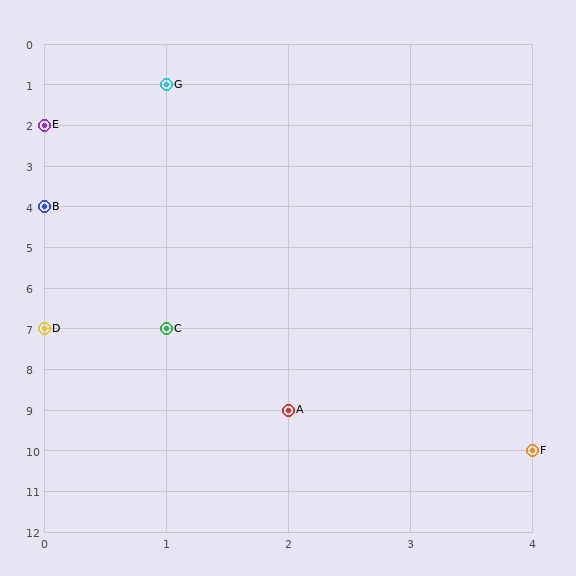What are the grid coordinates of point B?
Point B is at grid coordinates (0, 4).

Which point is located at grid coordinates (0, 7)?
Point D is at (0, 7).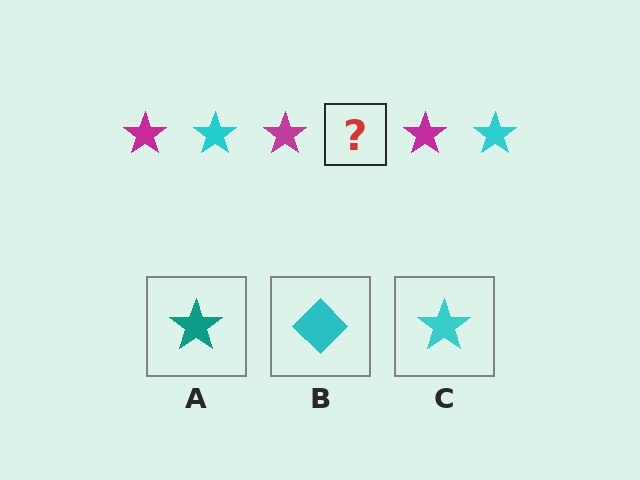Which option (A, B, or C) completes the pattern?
C.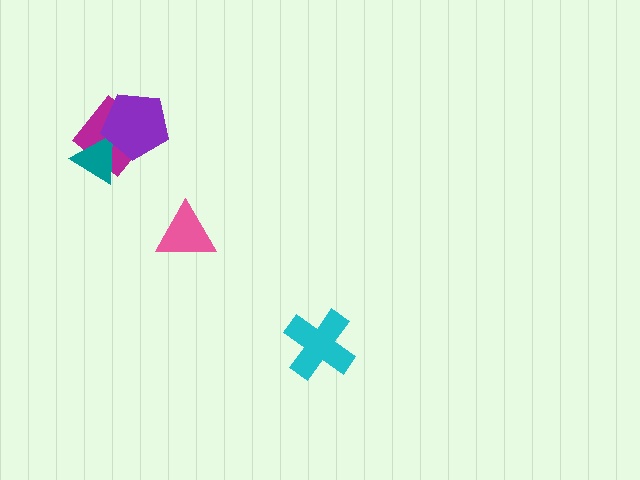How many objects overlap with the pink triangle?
0 objects overlap with the pink triangle.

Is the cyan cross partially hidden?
No, no other shape covers it.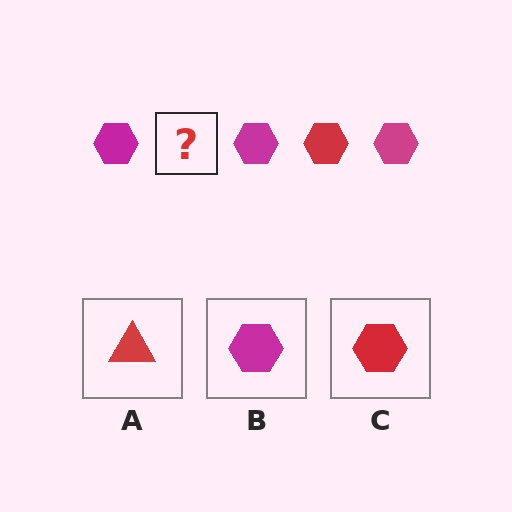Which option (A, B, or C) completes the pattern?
C.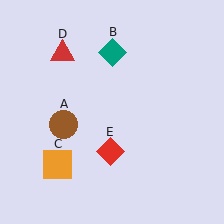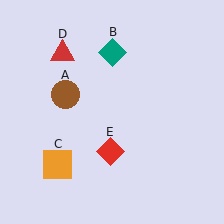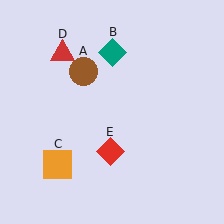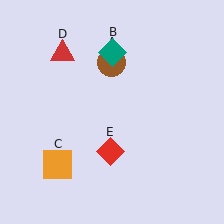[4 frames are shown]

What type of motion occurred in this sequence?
The brown circle (object A) rotated clockwise around the center of the scene.